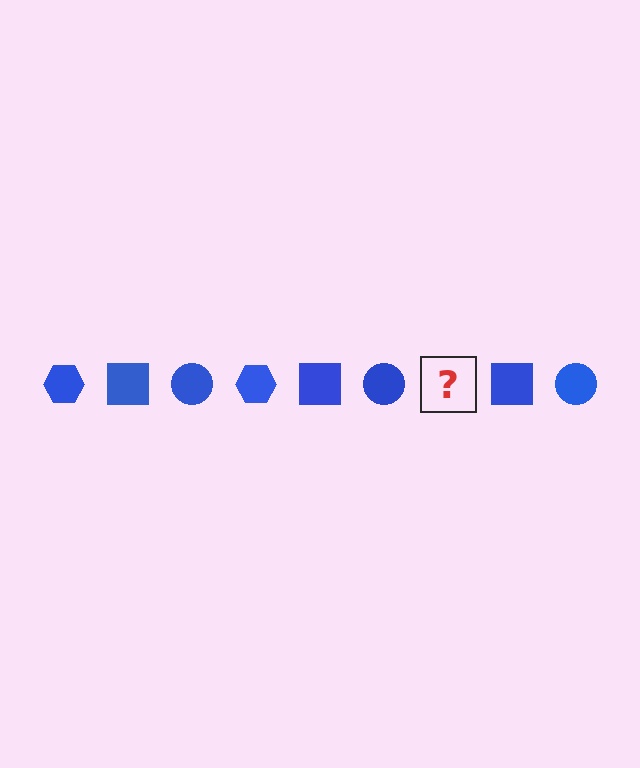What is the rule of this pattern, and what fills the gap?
The rule is that the pattern cycles through hexagon, square, circle shapes in blue. The gap should be filled with a blue hexagon.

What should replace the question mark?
The question mark should be replaced with a blue hexagon.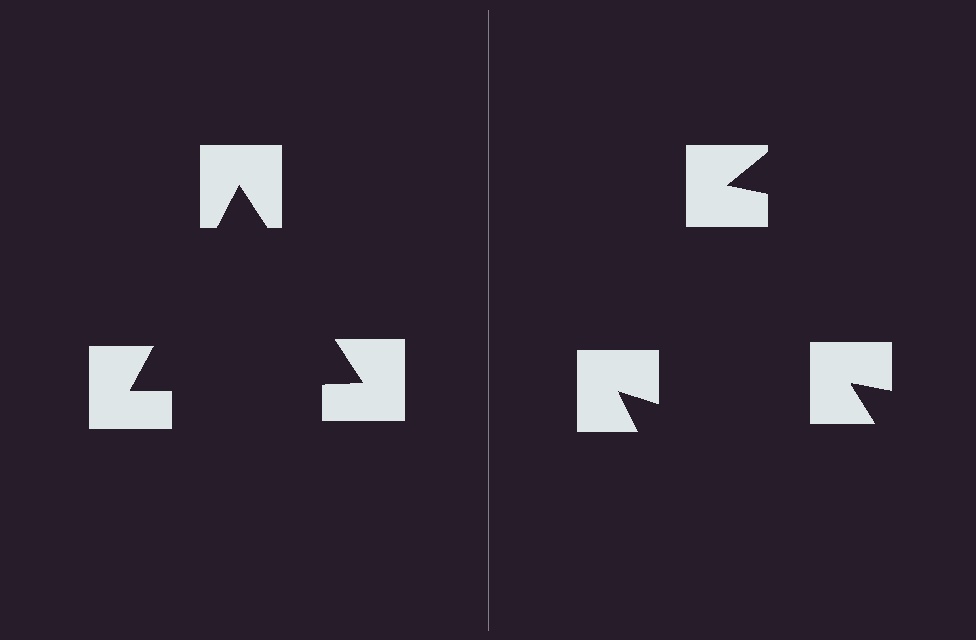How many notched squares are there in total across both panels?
6 — 3 on each side.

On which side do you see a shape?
An illusory triangle appears on the left side. On the right side the wedge cuts are rotated, so no coherent shape forms.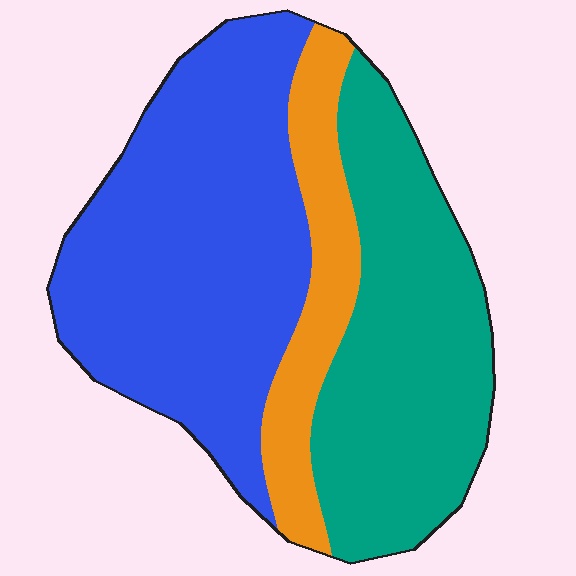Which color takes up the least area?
Orange, at roughly 15%.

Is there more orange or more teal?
Teal.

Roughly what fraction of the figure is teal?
Teal takes up about three eighths (3/8) of the figure.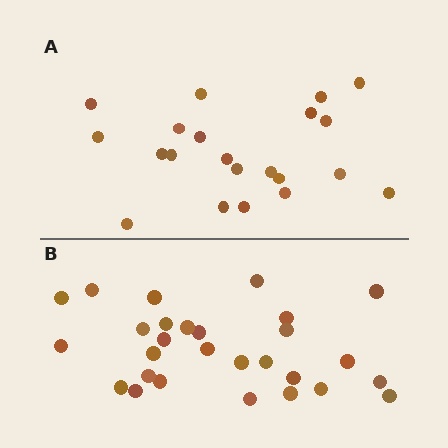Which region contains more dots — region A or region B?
Region B (the bottom region) has more dots.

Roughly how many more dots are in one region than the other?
Region B has roughly 8 or so more dots than region A.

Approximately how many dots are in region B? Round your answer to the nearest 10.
About 30 dots. (The exact count is 28, which rounds to 30.)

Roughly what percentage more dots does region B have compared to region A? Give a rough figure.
About 35% more.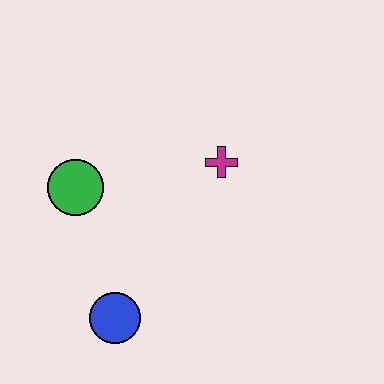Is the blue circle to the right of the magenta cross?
No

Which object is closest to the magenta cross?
The green circle is closest to the magenta cross.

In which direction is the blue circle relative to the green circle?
The blue circle is below the green circle.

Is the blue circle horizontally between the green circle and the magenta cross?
Yes